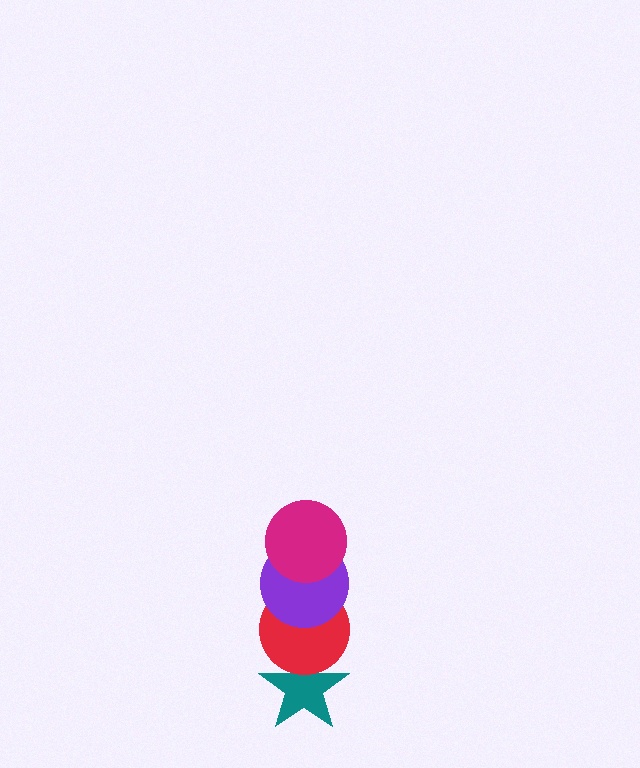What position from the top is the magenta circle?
The magenta circle is 1st from the top.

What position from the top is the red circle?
The red circle is 3rd from the top.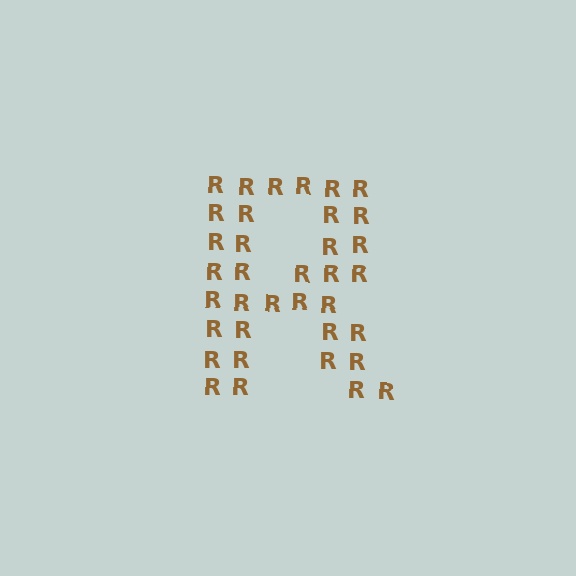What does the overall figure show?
The overall figure shows the letter R.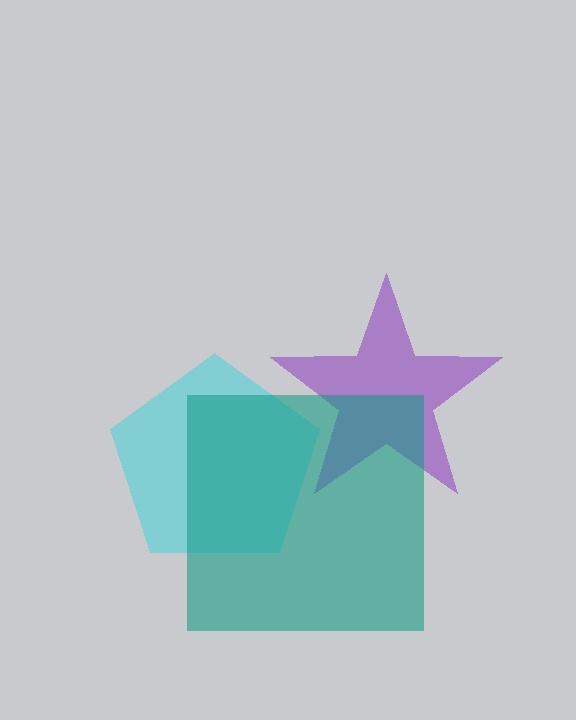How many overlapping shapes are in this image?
There are 3 overlapping shapes in the image.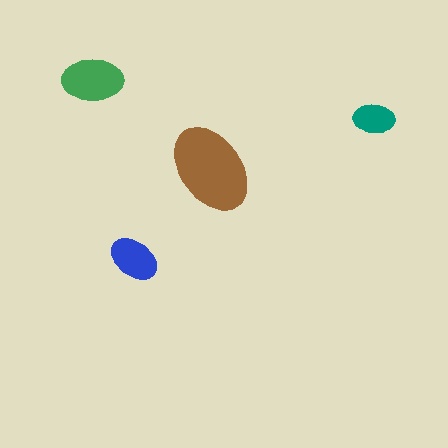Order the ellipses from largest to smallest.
the brown one, the green one, the blue one, the teal one.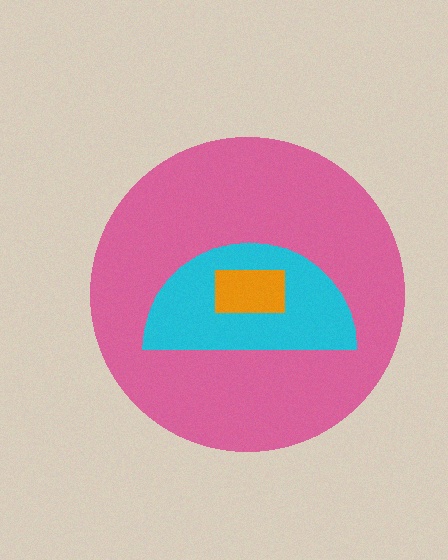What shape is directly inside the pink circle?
The cyan semicircle.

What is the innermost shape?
The orange rectangle.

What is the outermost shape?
The pink circle.